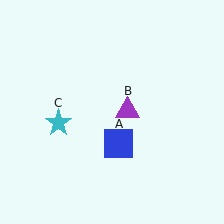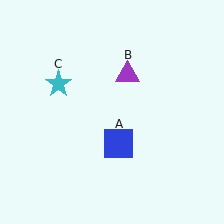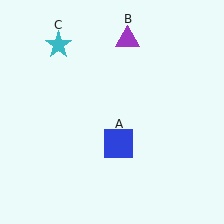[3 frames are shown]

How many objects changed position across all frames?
2 objects changed position: purple triangle (object B), cyan star (object C).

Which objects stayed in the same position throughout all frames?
Blue square (object A) remained stationary.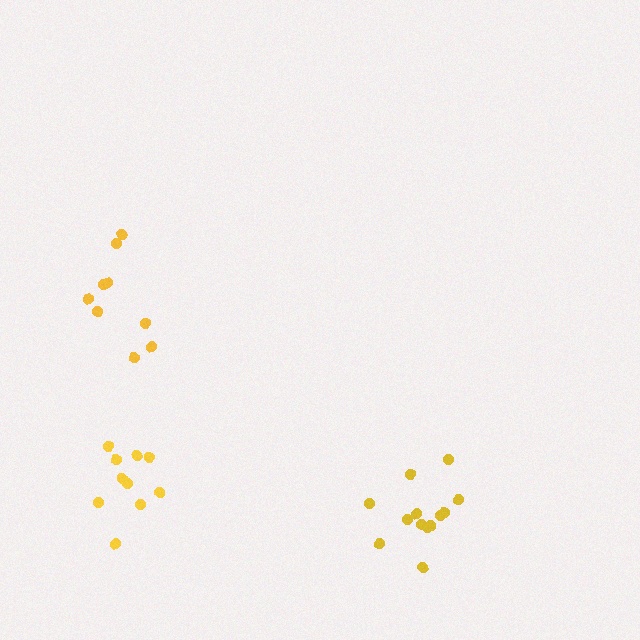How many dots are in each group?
Group 1: 9 dots, Group 2: 13 dots, Group 3: 10 dots (32 total).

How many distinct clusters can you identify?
There are 3 distinct clusters.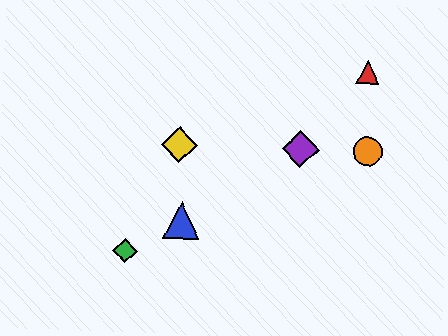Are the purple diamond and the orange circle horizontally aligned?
Yes, both are at y≈149.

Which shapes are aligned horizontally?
The yellow diamond, the purple diamond, the orange circle are aligned horizontally.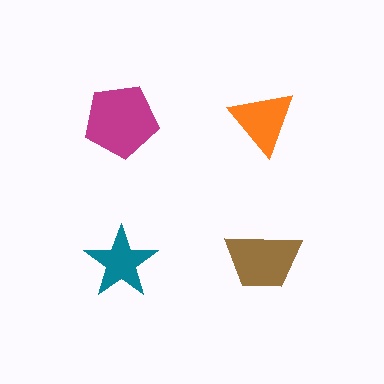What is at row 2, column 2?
A brown trapezoid.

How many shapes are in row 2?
2 shapes.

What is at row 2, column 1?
A teal star.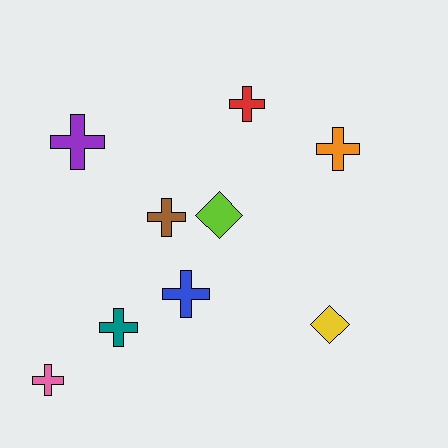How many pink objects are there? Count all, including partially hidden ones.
There is 1 pink object.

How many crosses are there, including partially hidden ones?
There are 7 crosses.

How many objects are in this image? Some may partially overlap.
There are 9 objects.